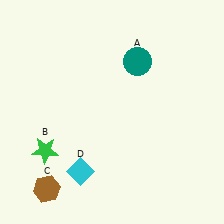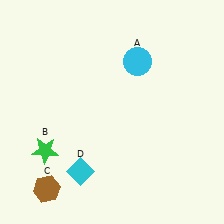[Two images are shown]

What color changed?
The circle (A) changed from teal in Image 1 to cyan in Image 2.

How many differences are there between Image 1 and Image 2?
There is 1 difference between the two images.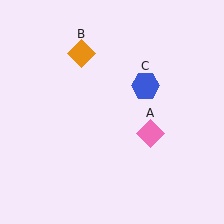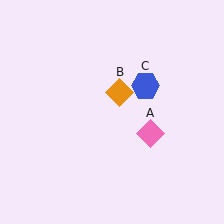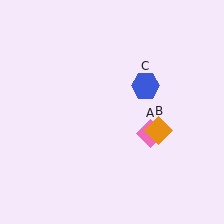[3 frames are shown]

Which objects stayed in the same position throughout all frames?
Pink diamond (object A) and blue hexagon (object C) remained stationary.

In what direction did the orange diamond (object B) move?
The orange diamond (object B) moved down and to the right.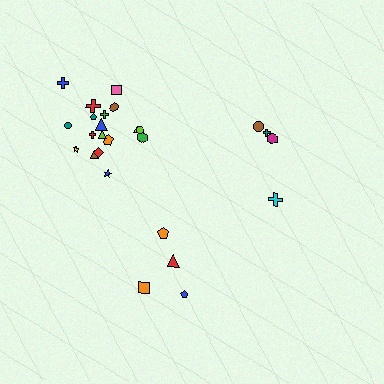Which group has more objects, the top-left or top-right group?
The top-left group.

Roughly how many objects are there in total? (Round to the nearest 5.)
Roughly 25 objects in total.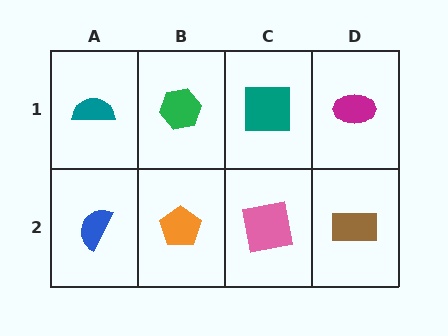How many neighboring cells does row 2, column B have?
3.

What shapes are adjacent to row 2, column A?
A teal semicircle (row 1, column A), an orange pentagon (row 2, column B).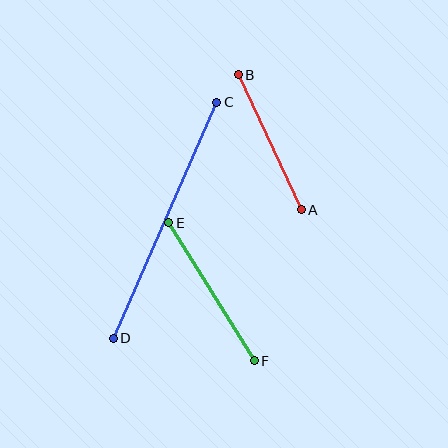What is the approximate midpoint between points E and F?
The midpoint is at approximately (212, 292) pixels.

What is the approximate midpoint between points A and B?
The midpoint is at approximately (270, 142) pixels.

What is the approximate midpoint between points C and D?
The midpoint is at approximately (165, 220) pixels.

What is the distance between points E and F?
The distance is approximately 163 pixels.